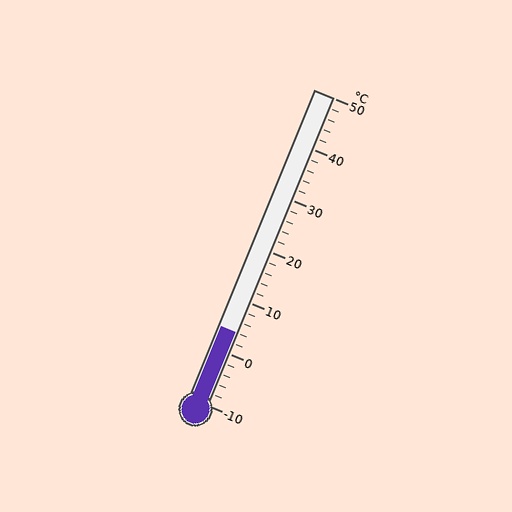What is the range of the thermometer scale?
The thermometer scale ranges from -10°C to 50°C.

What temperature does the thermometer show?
The thermometer shows approximately 4°C.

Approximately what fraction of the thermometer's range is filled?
The thermometer is filled to approximately 25% of its range.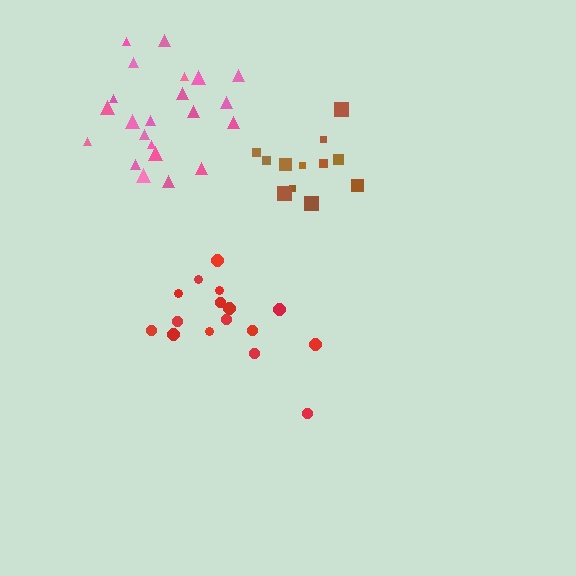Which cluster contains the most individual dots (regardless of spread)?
Pink (22).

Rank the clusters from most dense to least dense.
brown, pink, red.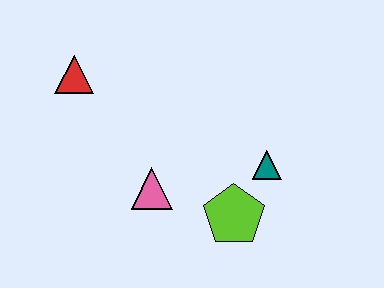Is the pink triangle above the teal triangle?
No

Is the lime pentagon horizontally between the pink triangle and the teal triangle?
Yes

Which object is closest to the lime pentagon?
The teal triangle is closest to the lime pentagon.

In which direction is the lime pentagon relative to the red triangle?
The lime pentagon is to the right of the red triangle.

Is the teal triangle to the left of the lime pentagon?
No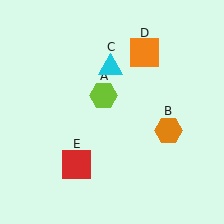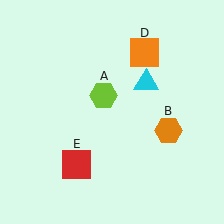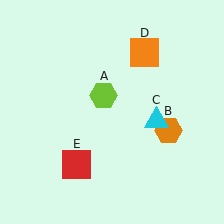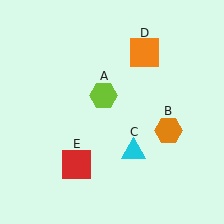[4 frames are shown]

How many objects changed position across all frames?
1 object changed position: cyan triangle (object C).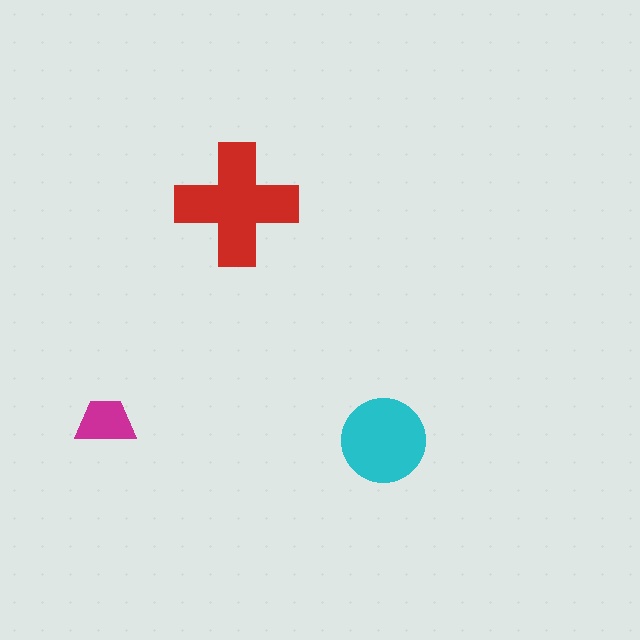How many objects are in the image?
There are 3 objects in the image.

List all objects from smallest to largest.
The magenta trapezoid, the cyan circle, the red cross.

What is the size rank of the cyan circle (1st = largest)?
2nd.